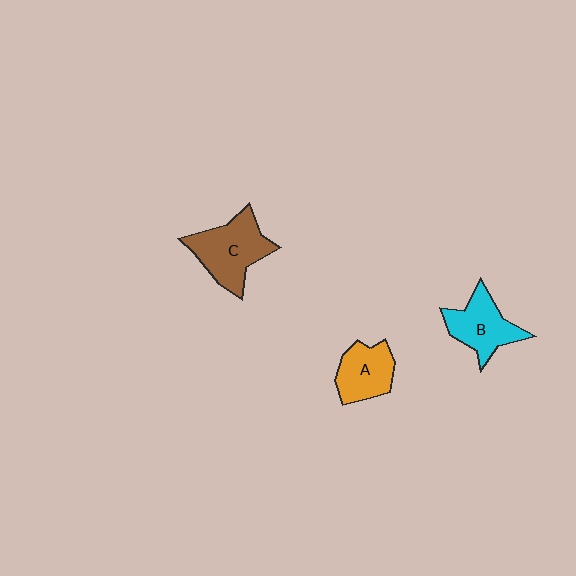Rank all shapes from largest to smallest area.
From largest to smallest: C (brown), B (cyan), A (orange).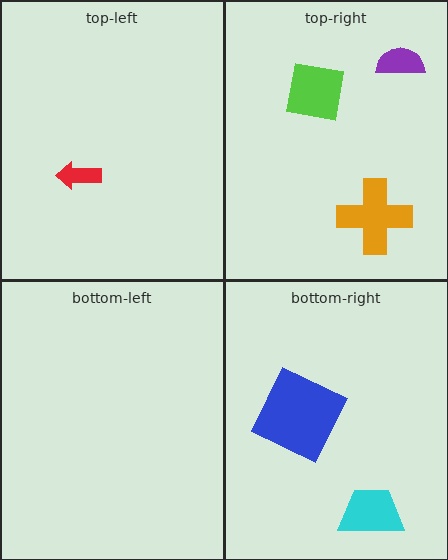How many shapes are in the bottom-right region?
2.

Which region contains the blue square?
The bottom-right region.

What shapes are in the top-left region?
The red arrow.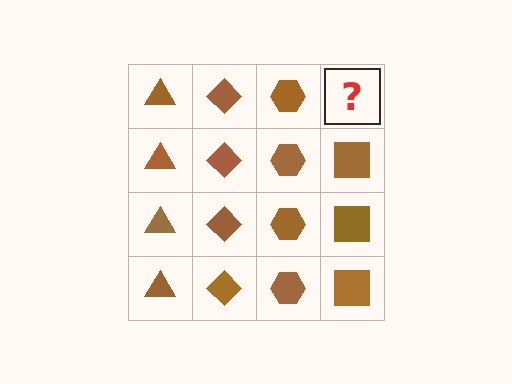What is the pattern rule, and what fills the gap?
The rule is that each column has a consistent shape. The gap should be filled with a brown square.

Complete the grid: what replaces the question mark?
The question mark should be replaced with a brown square.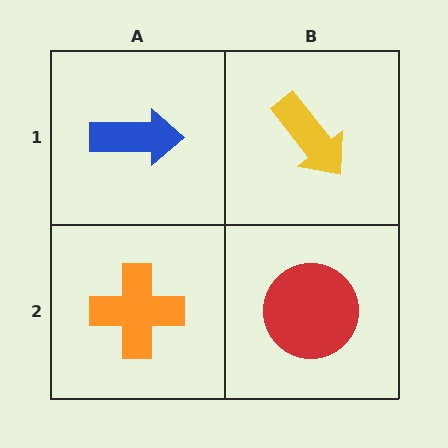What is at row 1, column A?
A blue arrow.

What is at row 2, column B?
A red circle.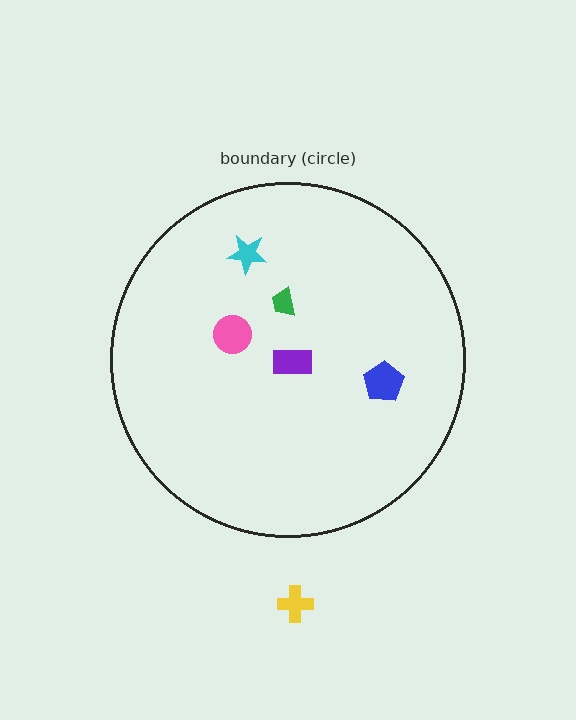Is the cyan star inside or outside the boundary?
Inside.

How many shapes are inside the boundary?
5 inside, 1 outside.